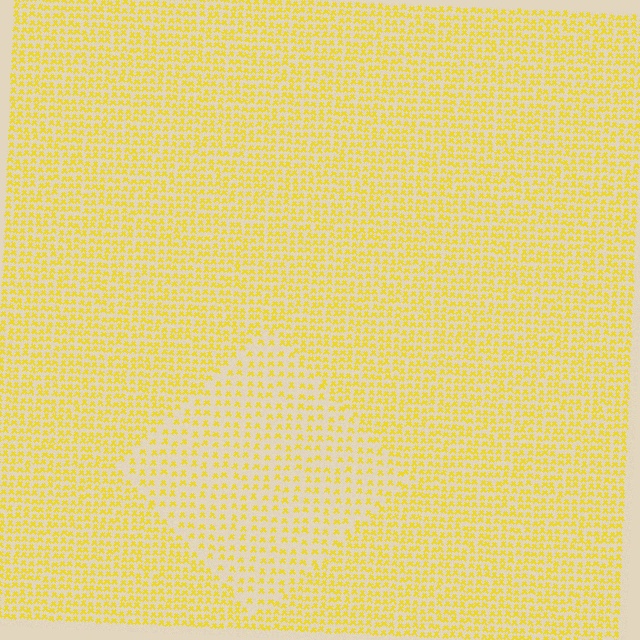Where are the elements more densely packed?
The elements are more densely packed outside the diamond boundary.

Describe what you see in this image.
The image contains small yellow elements arranged at two different densities. A diamond-shaped region is visible where the elements are less densely packed than the surrounding area.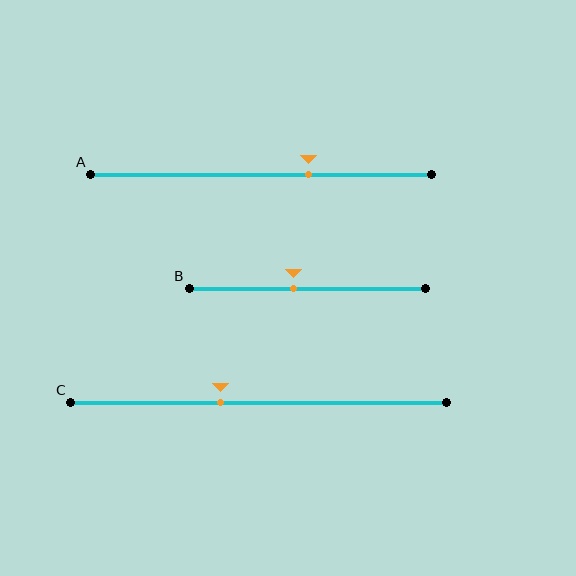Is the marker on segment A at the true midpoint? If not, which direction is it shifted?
No, the marker on segment A is shifted to the right by about 14% of the segment length.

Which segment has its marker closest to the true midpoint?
Segment B has its marker closest to the true midpoint.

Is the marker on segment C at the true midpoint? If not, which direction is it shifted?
No, the marker on segment C is shifted to the left by about 10% of the segment length.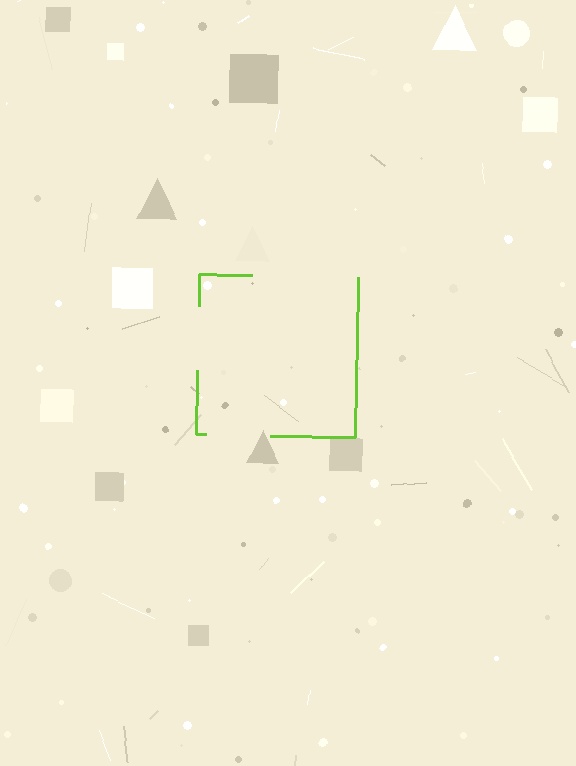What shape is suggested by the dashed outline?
The dashed outline suggests a square.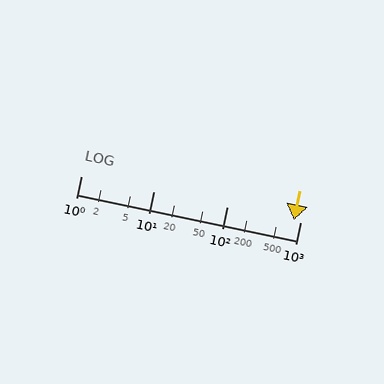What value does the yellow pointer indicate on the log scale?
The pointer indicates approximately 820.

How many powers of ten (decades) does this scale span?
The scale spans 3 decades, from 1 to 1000.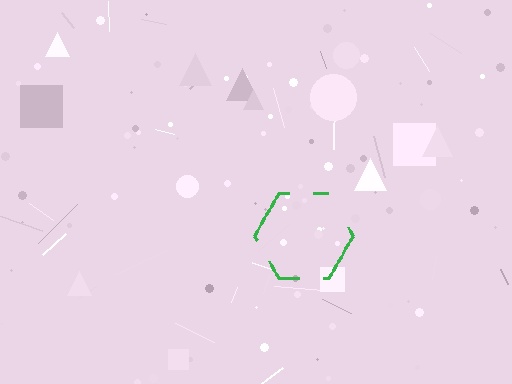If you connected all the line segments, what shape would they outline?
They would outline a hexagon.